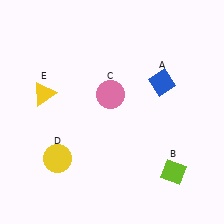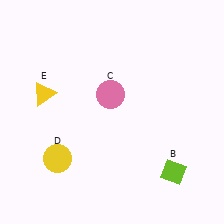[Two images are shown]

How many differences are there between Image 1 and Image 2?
There is 1 difference between the two images.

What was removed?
The blue diamond (A) was removed in Image 2.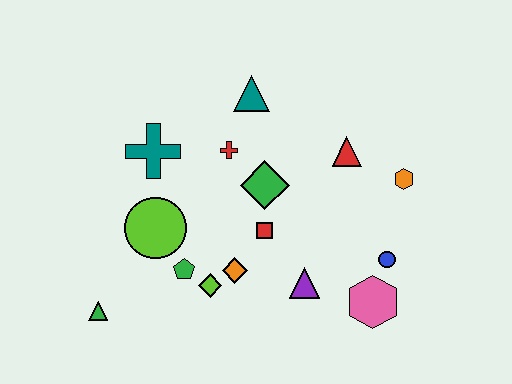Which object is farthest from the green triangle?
The orange hexagon is farthest from the green triangle.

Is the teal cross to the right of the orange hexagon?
No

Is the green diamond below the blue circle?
No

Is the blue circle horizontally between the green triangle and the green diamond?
No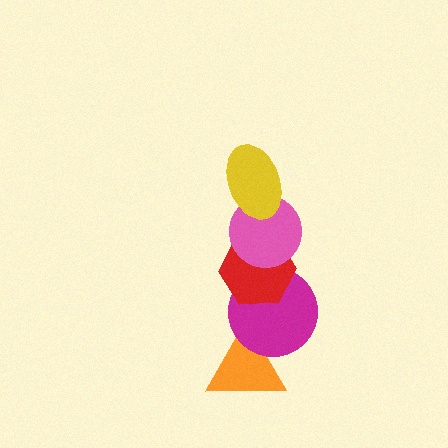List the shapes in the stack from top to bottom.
From top to bottom: the yellow ellipse, the pink circle, the red hexagon, the magenta circle, the orange triangle.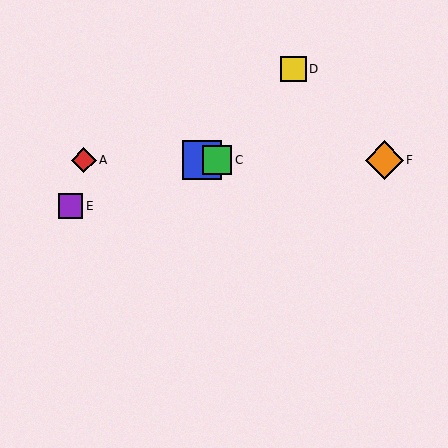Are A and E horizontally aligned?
No, A is at y≈160 and E is at y≈206.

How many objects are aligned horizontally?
4 objects (A, B, C, F) are aligned horizontally.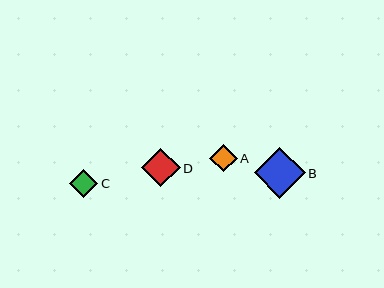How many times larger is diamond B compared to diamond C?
Diamond B is approximately 1.8 times the size of diamond C.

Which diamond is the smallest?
Diamond A is the smallest with a size of approximately 27 pixels.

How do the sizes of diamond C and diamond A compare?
Diamond C and diamond A are approximately the same size.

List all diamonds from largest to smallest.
From largest to smallest: B, D, C, A.